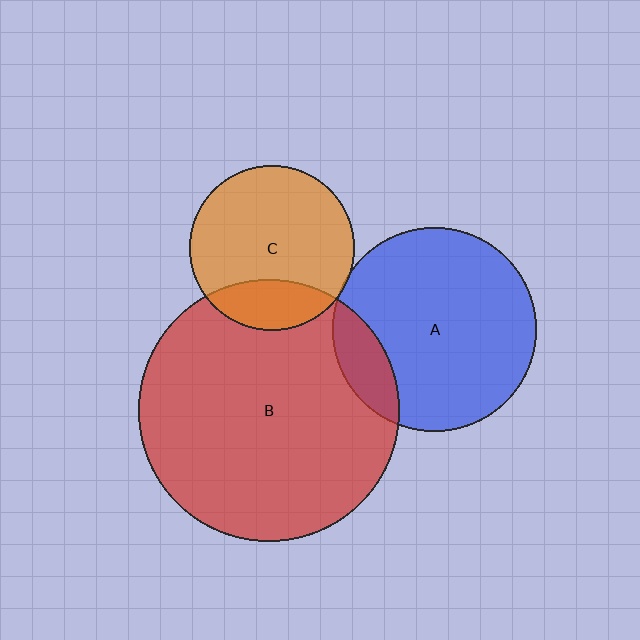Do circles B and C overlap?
Yes.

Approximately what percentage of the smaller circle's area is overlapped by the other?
Approximately 20%.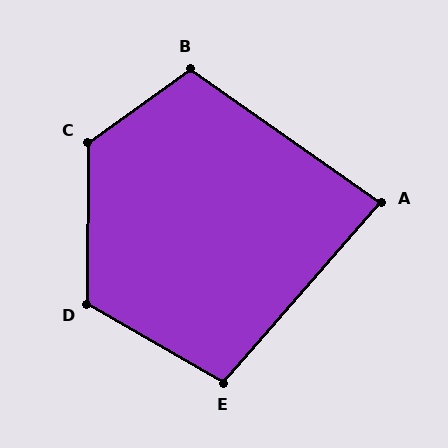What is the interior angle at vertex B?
Approximately 109 degrees (obtuse).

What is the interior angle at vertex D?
Approximately 120 degrees (obtuse).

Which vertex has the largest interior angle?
C, at approximately 126 degrees.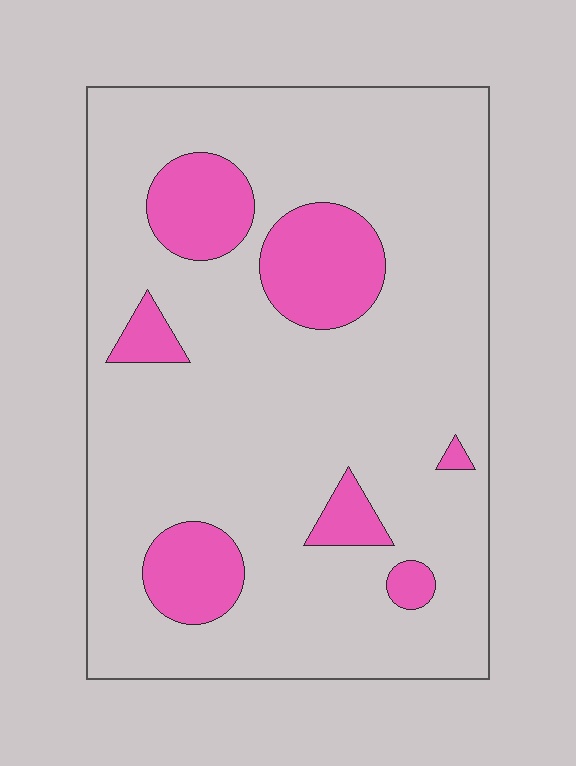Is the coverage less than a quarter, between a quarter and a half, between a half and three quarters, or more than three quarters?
Less than a quarter.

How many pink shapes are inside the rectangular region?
7.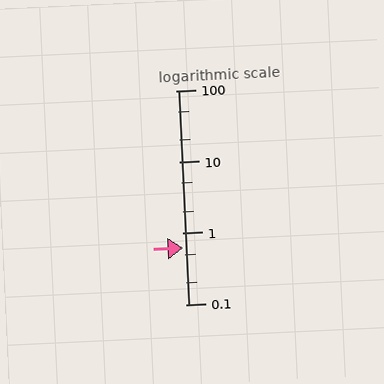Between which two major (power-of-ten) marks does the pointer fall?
The pointer is between 0.1 and 1.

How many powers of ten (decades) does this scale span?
The scale spans 3 decades, from 0.1 to 100.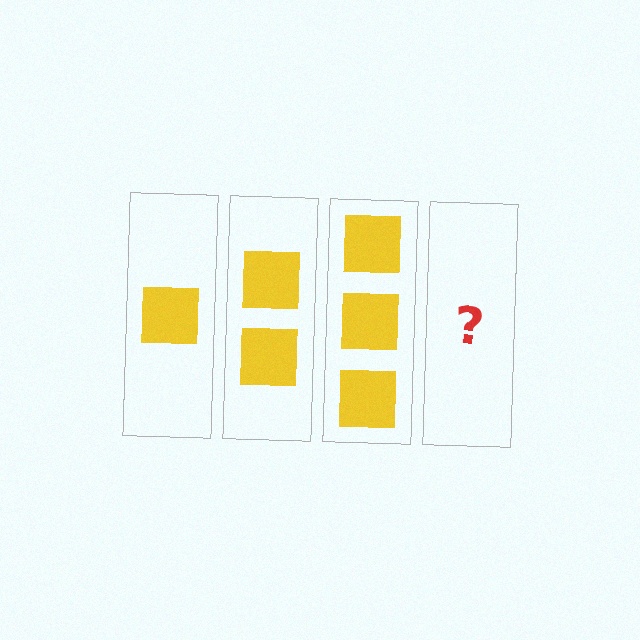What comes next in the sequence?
The next element should be 4 squares.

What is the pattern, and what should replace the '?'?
The pattern is that each step adds one more square. The '?' should be 4 squares.